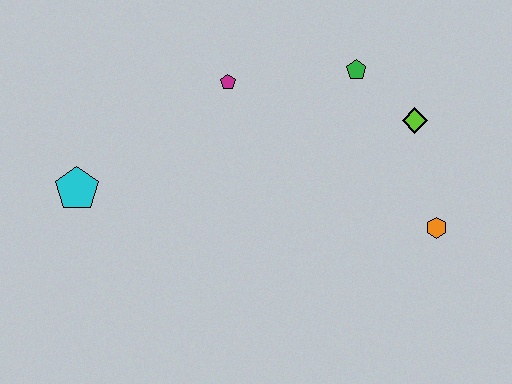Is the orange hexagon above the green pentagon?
No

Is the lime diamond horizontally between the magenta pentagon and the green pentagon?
No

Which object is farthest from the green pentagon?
The cyan pentagon is farthest from the green pentagon.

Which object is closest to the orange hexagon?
The lime diamond is closest to the orange hexagon.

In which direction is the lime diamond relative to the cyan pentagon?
The lime diamond is to the right of the cyan pentagon.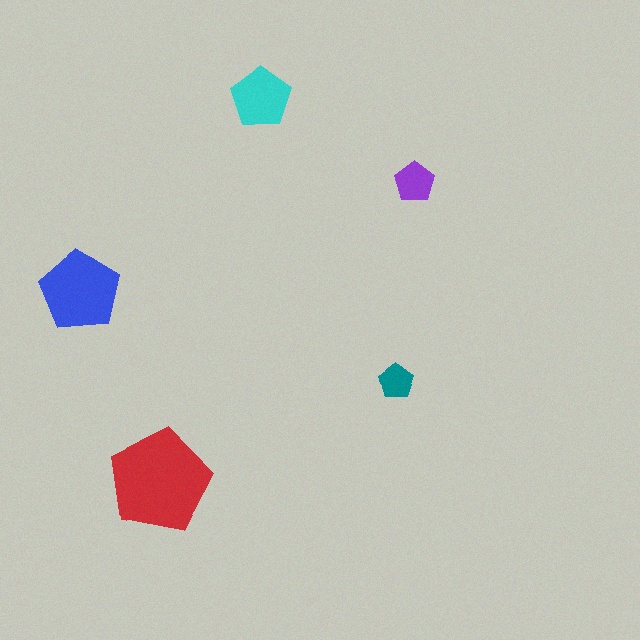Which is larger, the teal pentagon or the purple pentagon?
The purple one.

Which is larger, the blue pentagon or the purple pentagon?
The blue one.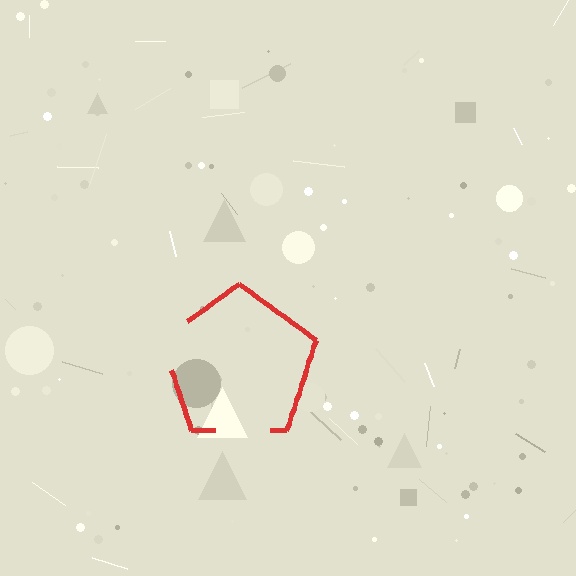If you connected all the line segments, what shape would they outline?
They would outline a pentagon.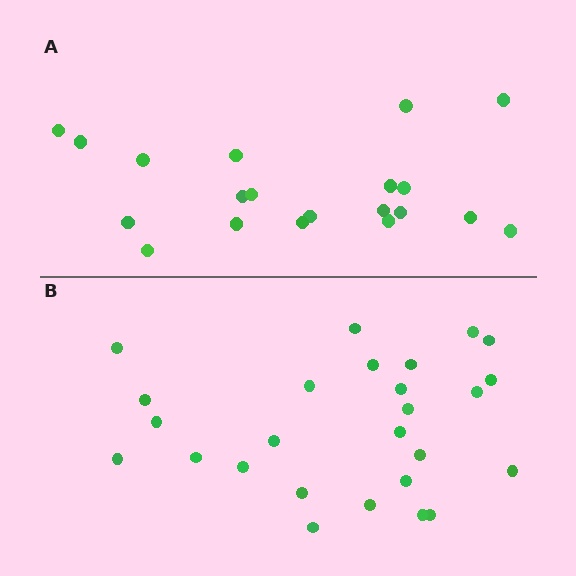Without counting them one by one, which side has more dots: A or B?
Region B (the bottom region) has more dots.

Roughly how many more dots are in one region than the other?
Region B has about 6 more dots than region A.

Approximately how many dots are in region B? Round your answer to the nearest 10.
About 30 dots. (The exact count is 26, which rounds to 30.)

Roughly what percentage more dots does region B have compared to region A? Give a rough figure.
About 30% more.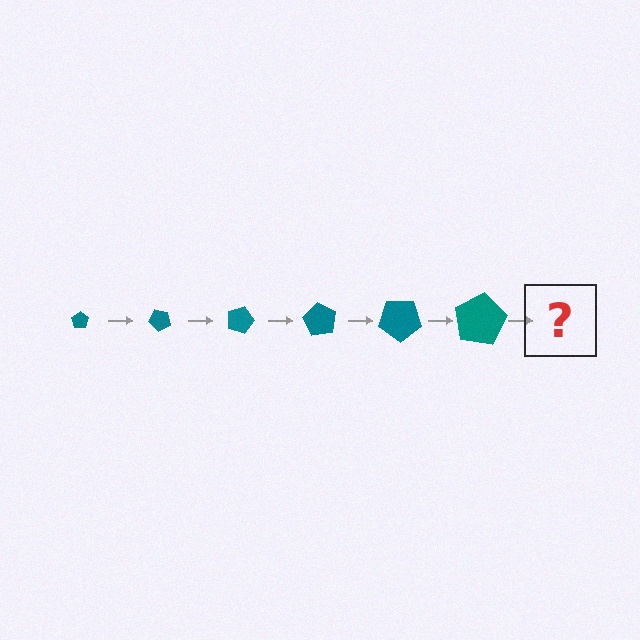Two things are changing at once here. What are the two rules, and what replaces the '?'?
The two rules are that the pentagon grows larger each step and it rotates 45 degrees each step. The '?' should be a pentagon, larger than the previous one and rotated 270 degrees from the start.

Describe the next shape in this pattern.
It should be a pentagon, larger than the previous one and rotated 270 degrees from the start.